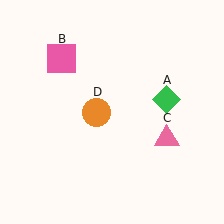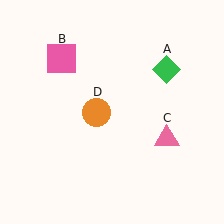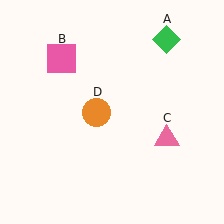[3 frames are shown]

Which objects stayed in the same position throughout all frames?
Pink square (object B) and pink triangle (object C) and orange circle (object D) remained stationary.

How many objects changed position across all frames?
1 object changed position: green diamond (object A).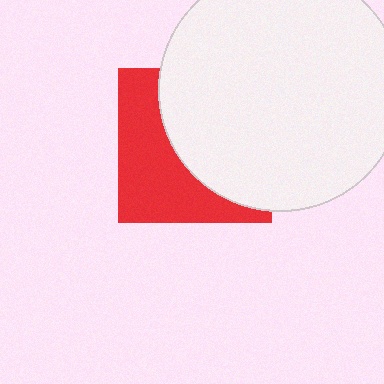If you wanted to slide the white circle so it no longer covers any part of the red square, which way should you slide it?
Slide it right — that is the most direct way to separate the two shapes.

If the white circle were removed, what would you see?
You would see the complete red square.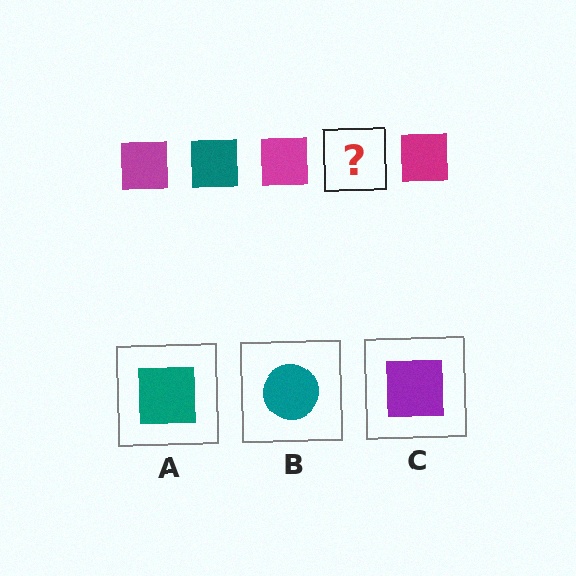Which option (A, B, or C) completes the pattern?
A.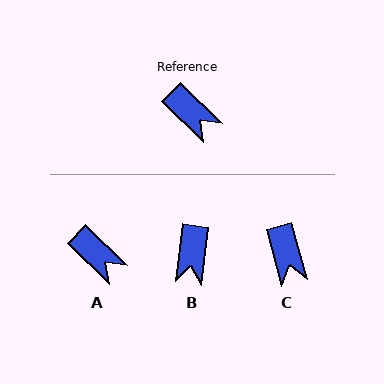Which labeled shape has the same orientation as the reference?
A.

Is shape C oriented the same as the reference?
No, it is off by about 30 degrees.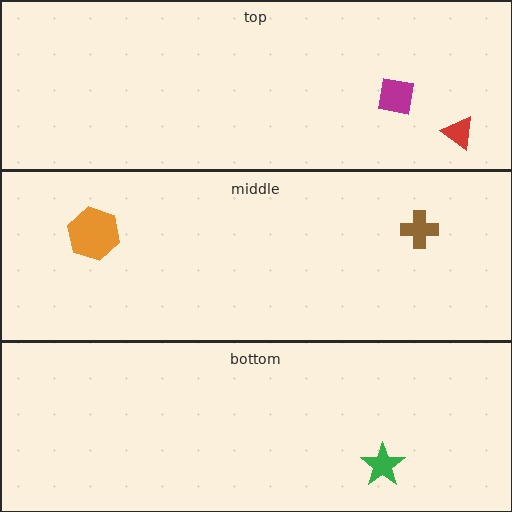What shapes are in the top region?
The red triangle, the magenta square.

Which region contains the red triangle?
The top region.